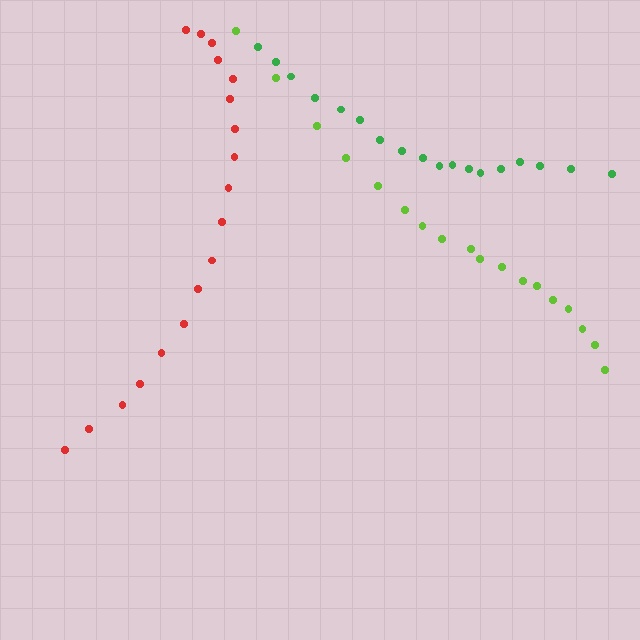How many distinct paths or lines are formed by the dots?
There are 3 distinct paths.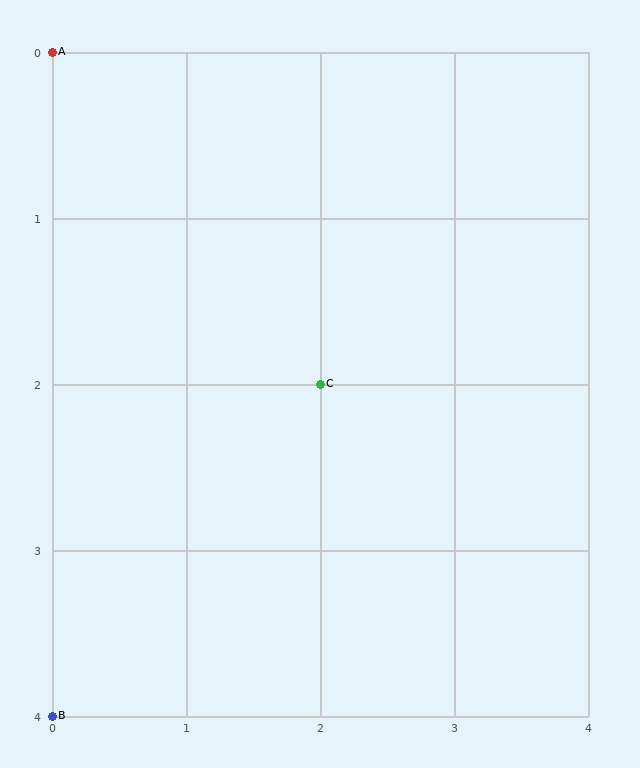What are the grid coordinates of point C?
Point C is at grid coordinates (2, 2).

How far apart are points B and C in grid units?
Points B and C are 2 columns and 2 rows apart (about 2.8 grid units diagonally).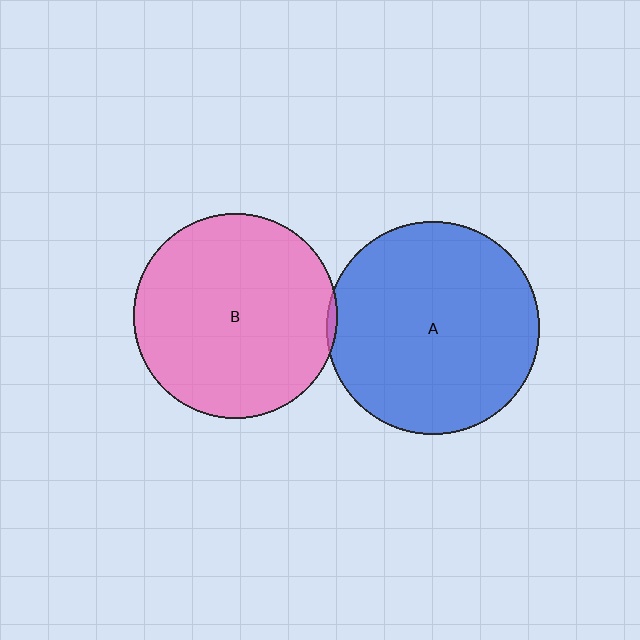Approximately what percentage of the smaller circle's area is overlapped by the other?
Approximately 5%.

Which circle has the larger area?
Circle A (blue).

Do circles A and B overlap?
Yes.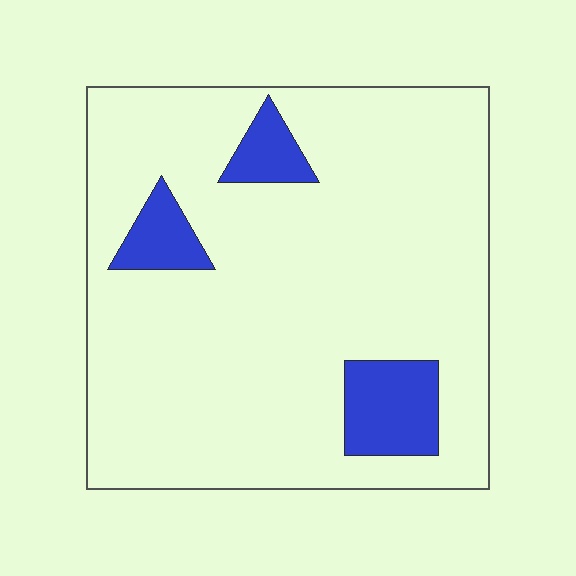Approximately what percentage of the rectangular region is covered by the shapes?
Approximately 10%.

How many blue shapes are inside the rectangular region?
3.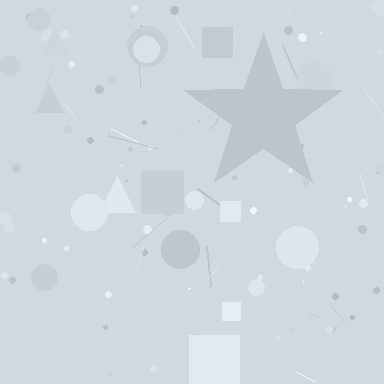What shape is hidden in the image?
A star is hidden in the image.